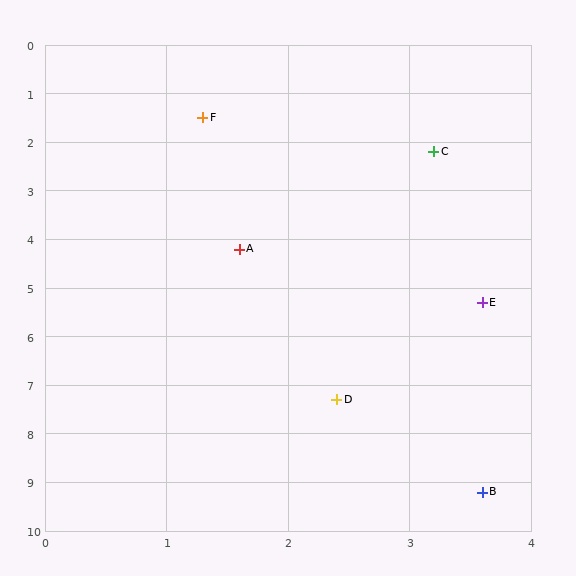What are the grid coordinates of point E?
Point E is at approximately (3.6, 5.3).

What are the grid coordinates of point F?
Point F is at approximately (1.3, 1.5).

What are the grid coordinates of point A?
Point A is at approximately (1.6, 4.2).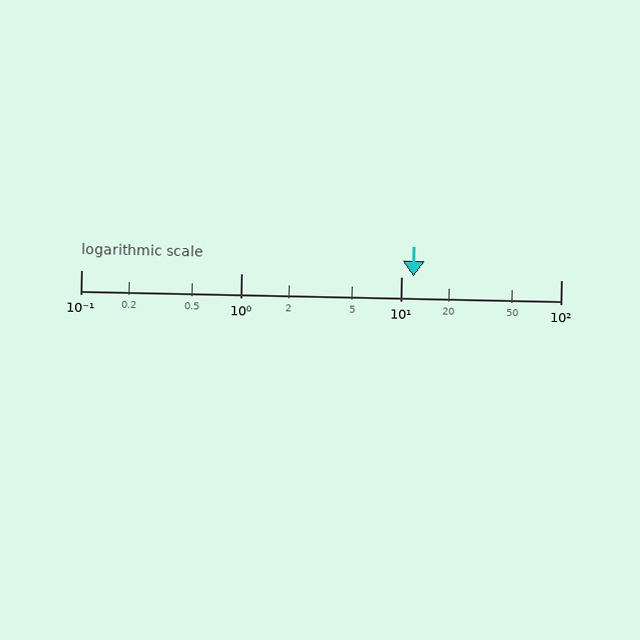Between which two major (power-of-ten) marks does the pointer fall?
The pointer is between 10 and 100.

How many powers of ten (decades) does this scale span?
The scale spans 3 decades, from 0.1 to 100.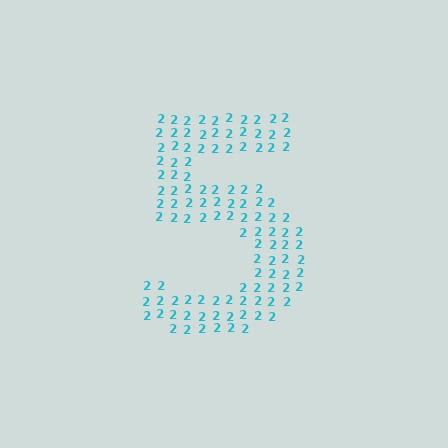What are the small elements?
The small elements are digit 2's.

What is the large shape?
The large shape is the digit 5.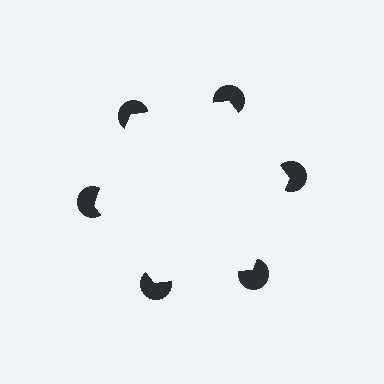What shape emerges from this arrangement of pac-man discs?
An illusory hexagon — its edges are inferred from the aligned wedge cuts in the pac-man discs, not physically drawn.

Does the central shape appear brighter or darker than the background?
It typically appears slightly brighter than the background, even though no actual brightness change is drawn.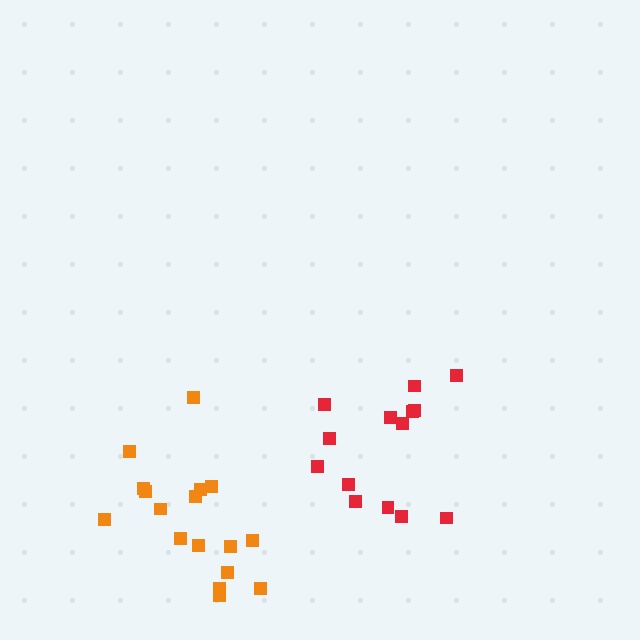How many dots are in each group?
Group 1: 14 dots, Group 2: 17 dots (31 total).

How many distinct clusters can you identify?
There are 2 distinct clusters.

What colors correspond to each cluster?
The clusters are colored: red, orange.